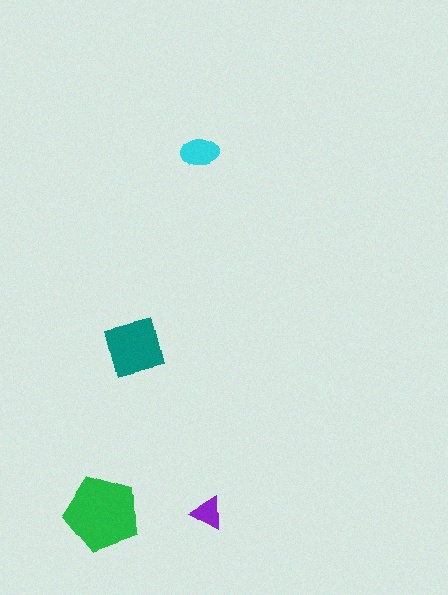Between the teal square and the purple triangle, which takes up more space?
The teal square.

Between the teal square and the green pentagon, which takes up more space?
The green pentagon.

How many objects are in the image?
There are 4 objects in the image.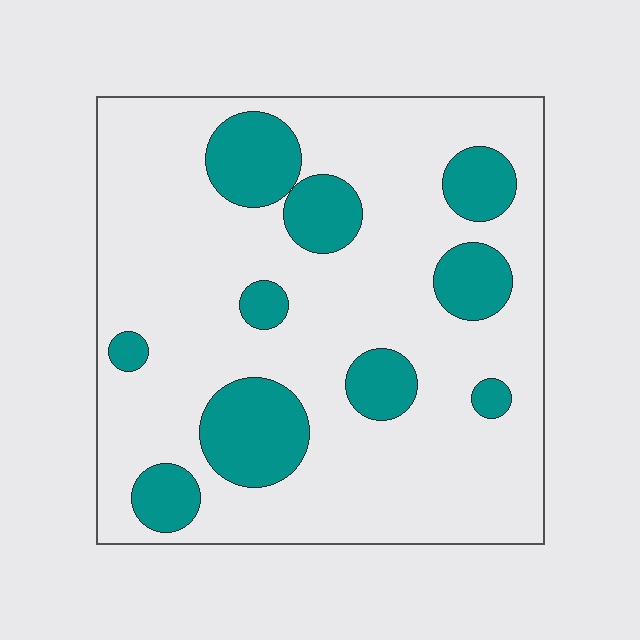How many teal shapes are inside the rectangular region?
10.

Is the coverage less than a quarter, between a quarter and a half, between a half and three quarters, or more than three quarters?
Less than a quarter.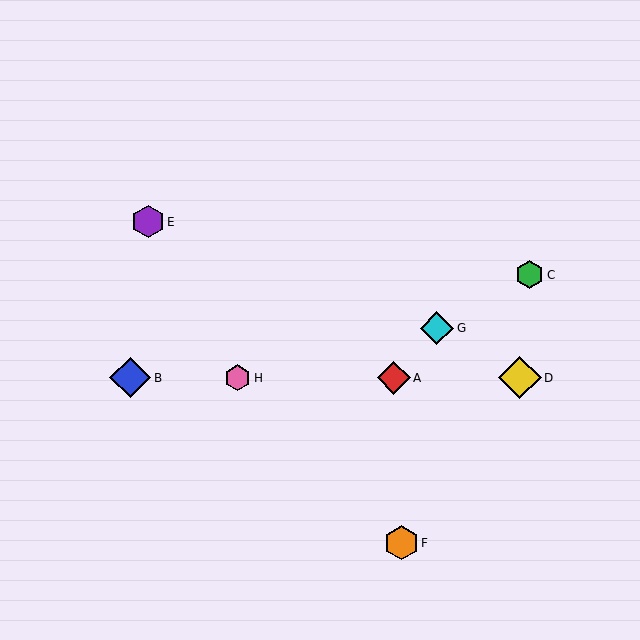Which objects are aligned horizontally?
Objects A, B, D, H are aligned horizontally.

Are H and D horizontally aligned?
Yes, both are at y≈378.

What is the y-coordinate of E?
Object E is at y≈222.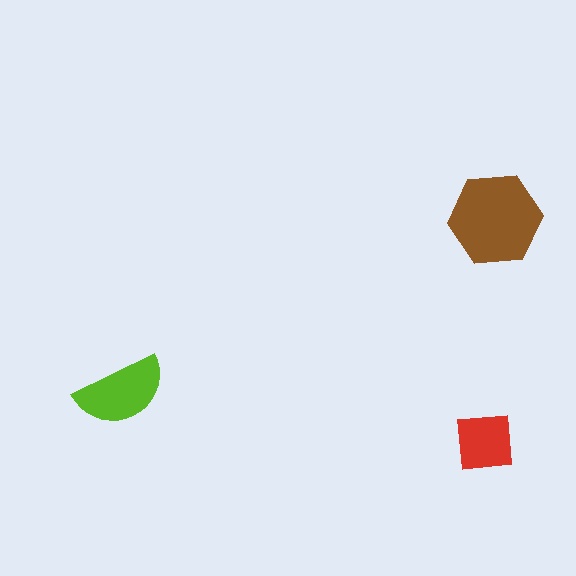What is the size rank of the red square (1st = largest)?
3rd.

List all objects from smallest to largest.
The red square, the lime semicircle, the brown hexagon.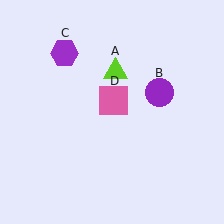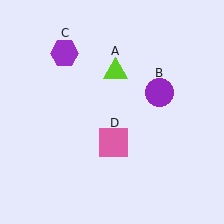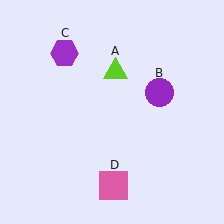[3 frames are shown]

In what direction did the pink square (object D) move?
The pink square (object D) moved down.